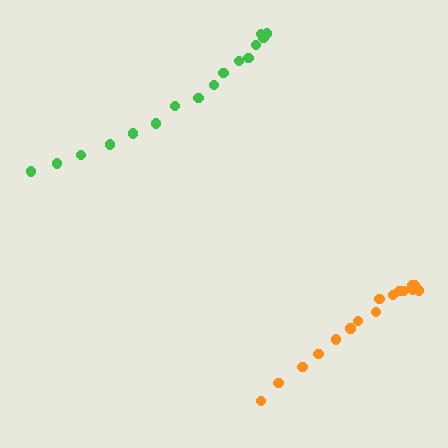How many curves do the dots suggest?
There are 2 distinct paths.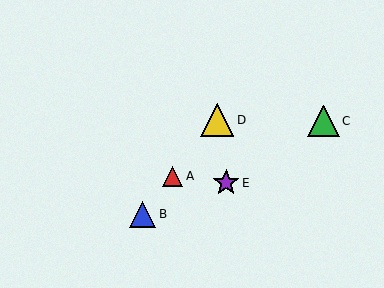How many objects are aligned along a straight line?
3 objects (A, B, D) are aligned along a straight line.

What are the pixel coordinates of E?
Object E is at (226, 183).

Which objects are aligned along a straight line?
Objects A, B, D are aligned along a straight line.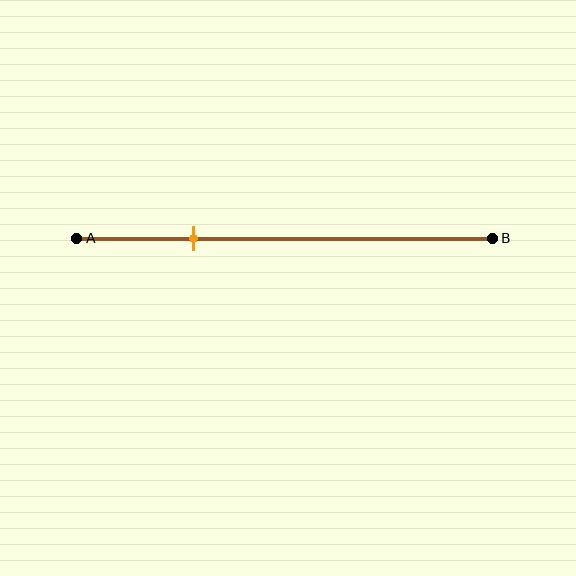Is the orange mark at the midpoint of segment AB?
No, the mark is at about 30% from A, not at the 50% midpoint.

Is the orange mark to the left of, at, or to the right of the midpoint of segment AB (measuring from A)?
The orange mark is to the left of the midpoint of segment AB.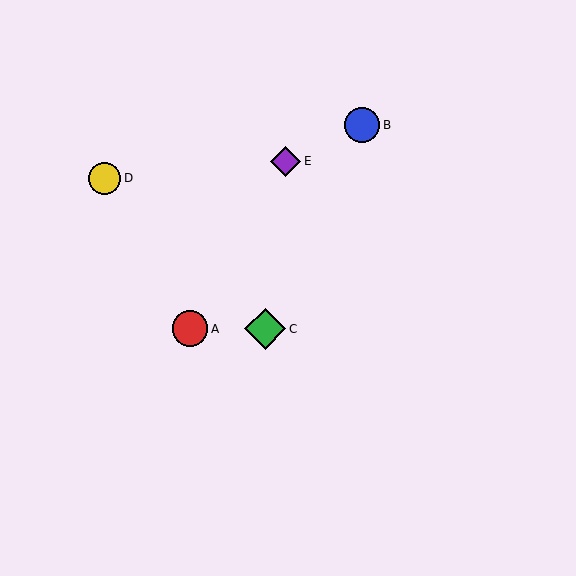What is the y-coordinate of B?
Object B is at y≈125.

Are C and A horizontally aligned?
Yes, both are at y≈329.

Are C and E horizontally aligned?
No, C is at y≈329 and E is at y≈161.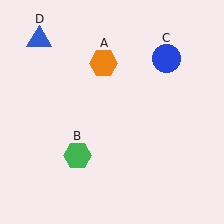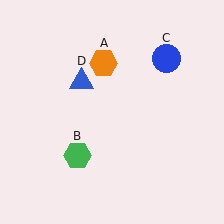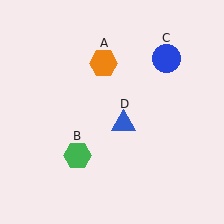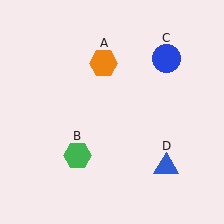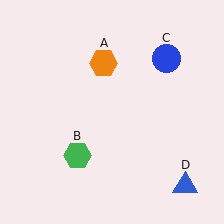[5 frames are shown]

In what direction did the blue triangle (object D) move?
The blue triangle (object D) moved down and to the right.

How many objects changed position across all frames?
1 object changed position: blue triangle (object D).